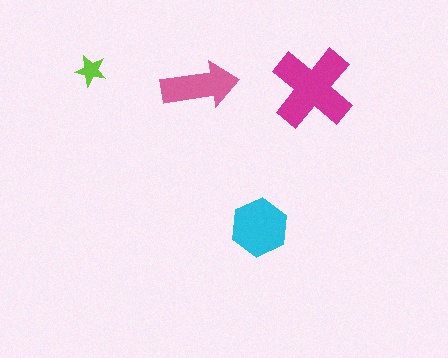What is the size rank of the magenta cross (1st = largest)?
1st.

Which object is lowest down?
The cyan hexagon is bottommost.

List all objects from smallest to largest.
The lime star, the pink arrow, the cyan hexagon, the magenta cross.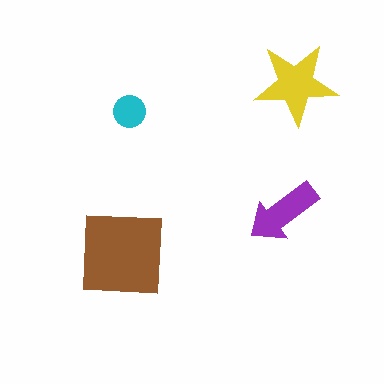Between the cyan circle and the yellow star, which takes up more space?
The yellow star.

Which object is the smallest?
The cyan circle.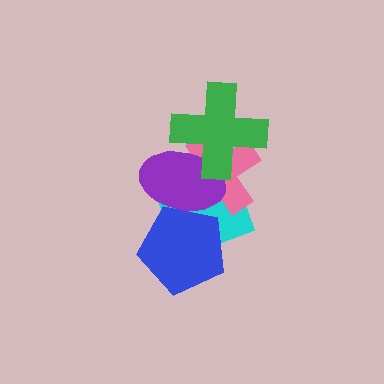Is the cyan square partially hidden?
Yes, it is partially covered by another shape.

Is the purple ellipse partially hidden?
Yes, it is partially covered by another shape.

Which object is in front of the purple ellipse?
The green cross is in front of the purple ellipse.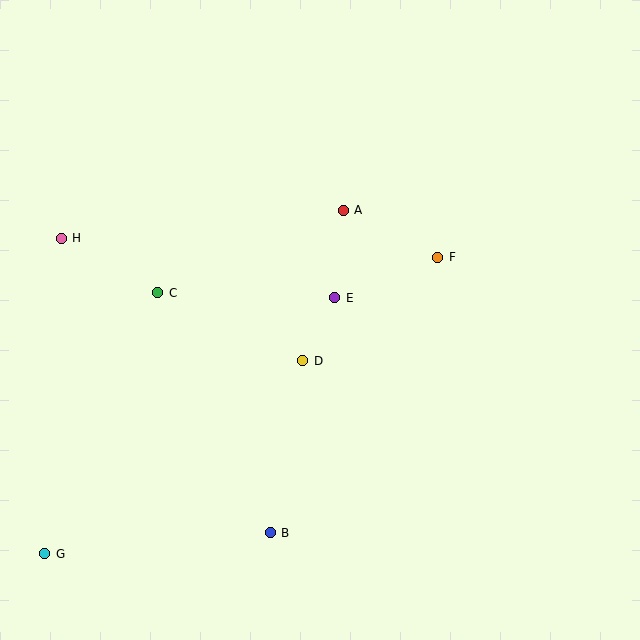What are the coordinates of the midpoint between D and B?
The midpoint between D and B is at (287, 447).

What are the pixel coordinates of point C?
Point C is at (158, 293).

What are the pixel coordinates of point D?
Point D is at (303, 361).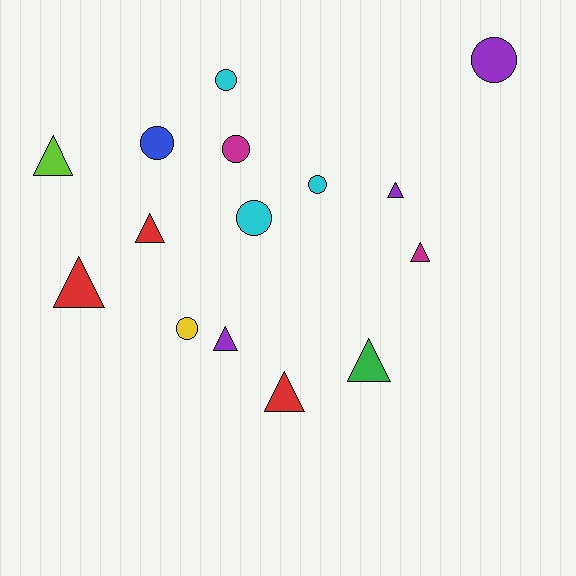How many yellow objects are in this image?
There is 1 yellow object.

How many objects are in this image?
There are 15 objects.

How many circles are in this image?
There are 7 circles.